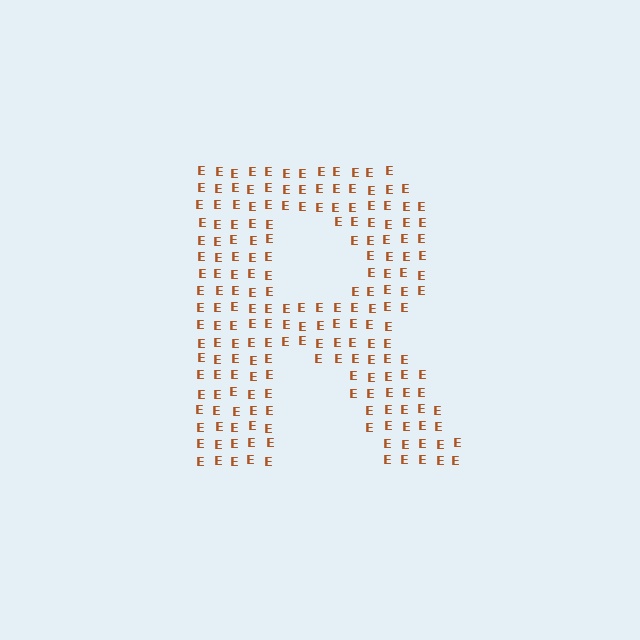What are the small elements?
The small elements are letter E's.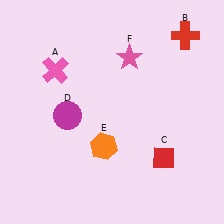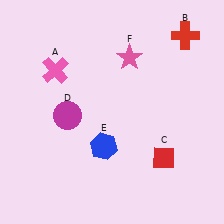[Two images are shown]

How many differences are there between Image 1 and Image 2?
There is 1 difference between the two images.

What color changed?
The hexagon (E) changed from orange in Image 1 to blue in Image 2.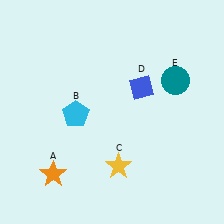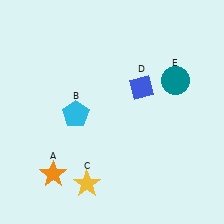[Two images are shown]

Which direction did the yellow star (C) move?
The yellow star (C) moved left.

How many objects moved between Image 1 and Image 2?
1 object moved between the two images.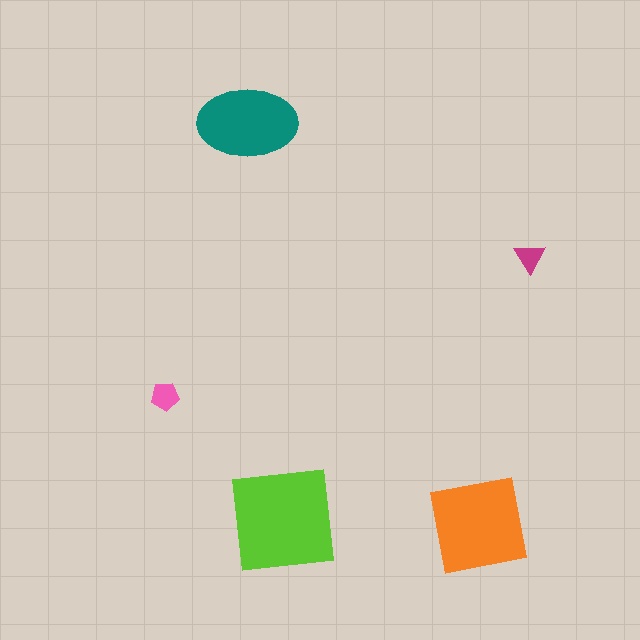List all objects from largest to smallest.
The lime square, the orange square, the teal ellipse, the pink pentagon, the magenta triangle.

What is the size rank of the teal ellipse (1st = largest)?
3rd.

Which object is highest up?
The teal ellipse is topmost.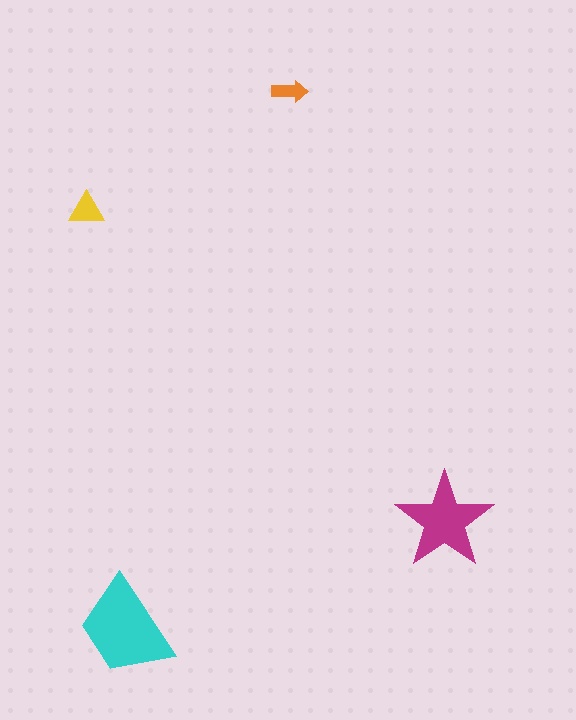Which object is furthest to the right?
The magenta star is rightmost.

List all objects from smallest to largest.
The orange arrow, the yellow triangle, the magenta star, the cyan trapezoid.